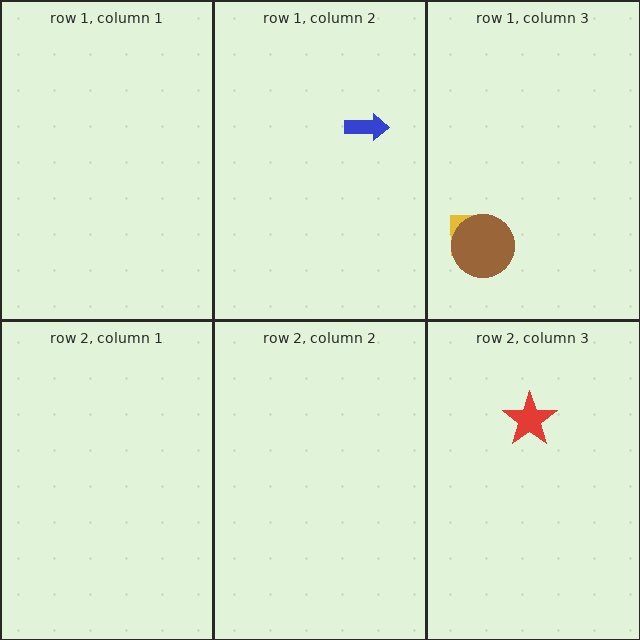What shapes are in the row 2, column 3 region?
The red star.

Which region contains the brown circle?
The row 1, column 3 region.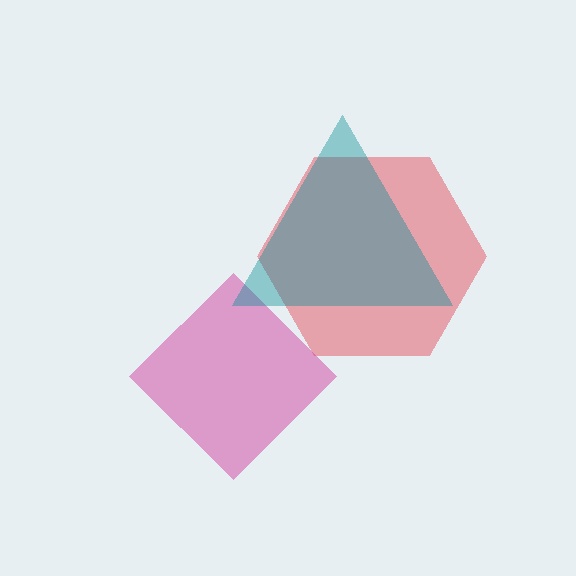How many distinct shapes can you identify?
There are 3 distinct shapes: a red hexagon, a magenta diamond, a teal triangle.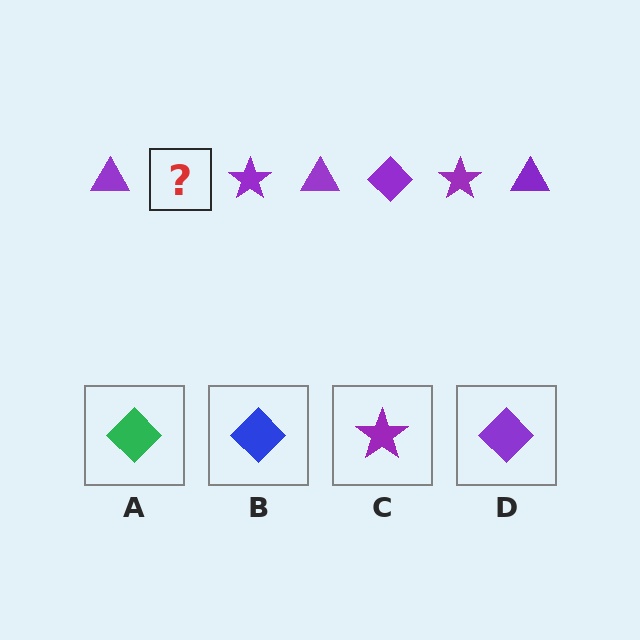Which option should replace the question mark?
Option D.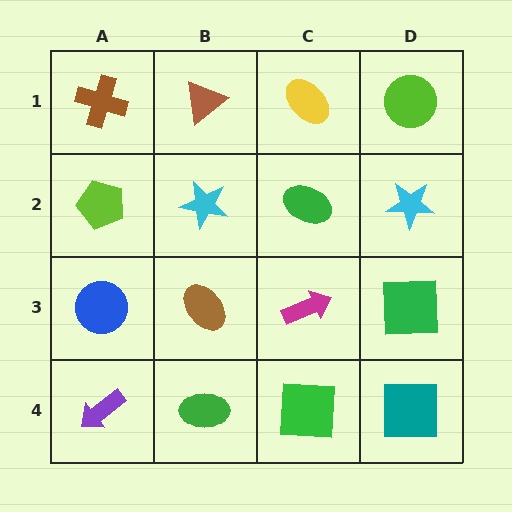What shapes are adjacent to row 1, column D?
A cyan star (row 2, column D), a yellow ellipse (row 1, column C).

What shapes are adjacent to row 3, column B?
A cyan star (row 2, column B), a green ellipse (row 4, column B), a blue circle (row 3, column A), a magenta arrow (row 3, column C).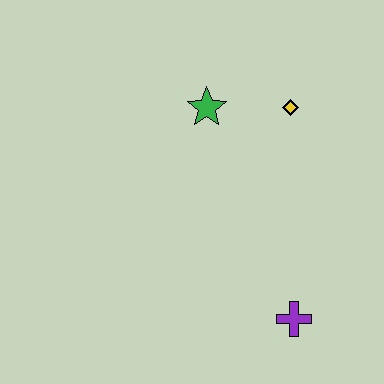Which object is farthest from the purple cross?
The green star is farthest from the purple cross.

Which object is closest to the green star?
The yellow diamond is closest to the green star.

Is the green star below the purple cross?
No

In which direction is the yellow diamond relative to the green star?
The yellow diamond is to the right of the green star.